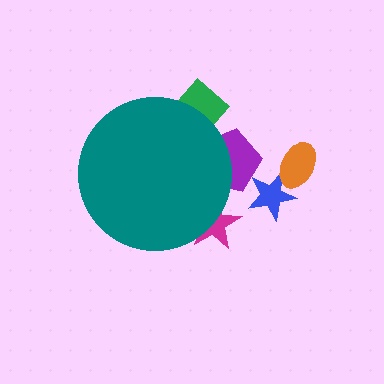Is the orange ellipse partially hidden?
No, the orange ellipse is fully visible.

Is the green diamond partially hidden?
Yes, the green diamond is partially hidden behind the teal circle.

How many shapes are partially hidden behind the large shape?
3 shapes are partially hidden.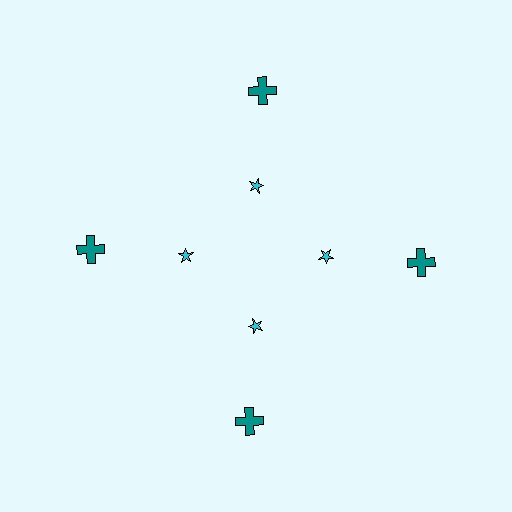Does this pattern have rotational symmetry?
Yes, this pattern has 4-fold rotational symmetry. It looks the same after rotating 90 degrees around the center.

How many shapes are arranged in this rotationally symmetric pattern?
There are 8 shapes, arranged in 4 groups of 2.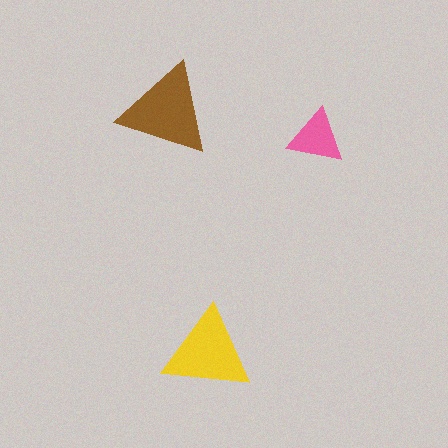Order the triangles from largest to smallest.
the brown one, the yellow one, the pink one.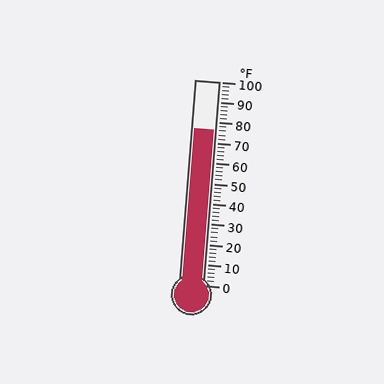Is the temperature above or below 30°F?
The temperature is above 30°F.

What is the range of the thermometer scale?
The thermometer scale ranges from 0°F to 100°F.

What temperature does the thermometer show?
The thermometer shows approximately 76°F.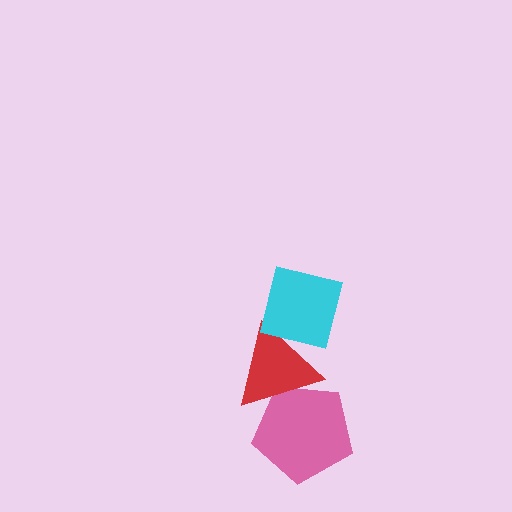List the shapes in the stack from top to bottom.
From top to bottom: the cyan square, the red triangle, the pink pentagon.